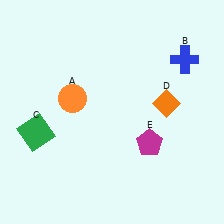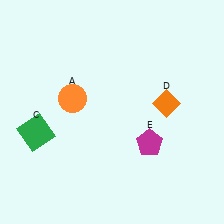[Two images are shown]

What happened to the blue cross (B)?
The blue cross (B) was removed in Image 2. It was in the top-right area of Image 1.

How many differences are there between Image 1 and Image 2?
There is 1 difference between the two images.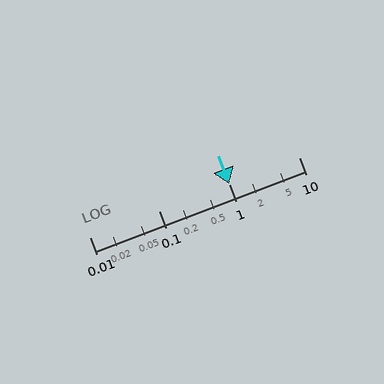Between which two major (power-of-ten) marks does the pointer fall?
The pointer is between 1 and 10.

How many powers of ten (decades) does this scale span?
The scale spans 3 decades, from 0.01 to 10.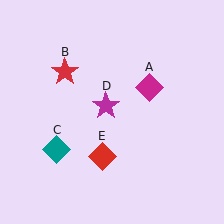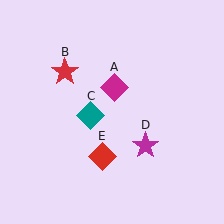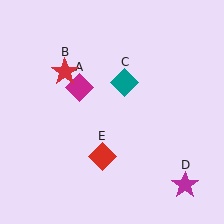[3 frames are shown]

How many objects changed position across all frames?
3 objects changed position: magenta diamond (object A), teal diamond (object C), magenta star (object D).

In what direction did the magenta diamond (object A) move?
The magenta diamond (object A) moved left.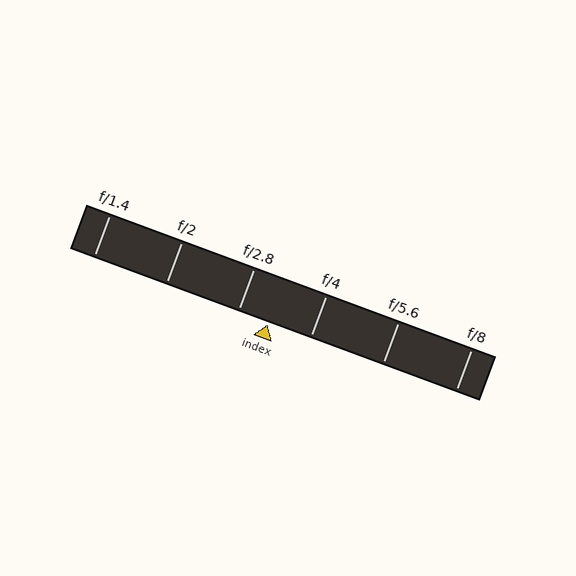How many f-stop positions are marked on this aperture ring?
There are 6 f-stop positions marked.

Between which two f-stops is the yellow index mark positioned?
The index mark is between f/2.8 and f/4.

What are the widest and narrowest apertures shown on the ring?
The widest aperture shown is f/1.4 and the narrowest is f/8.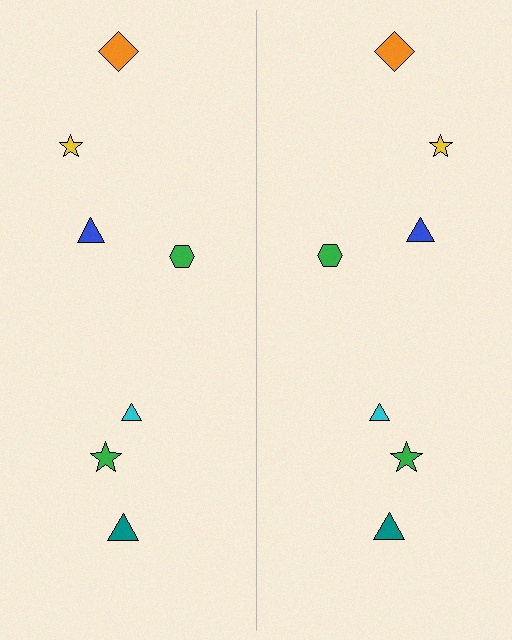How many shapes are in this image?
There are 14 shapes in this image.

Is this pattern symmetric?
Yes, this pattern has bilateral (reflection) symmetry.